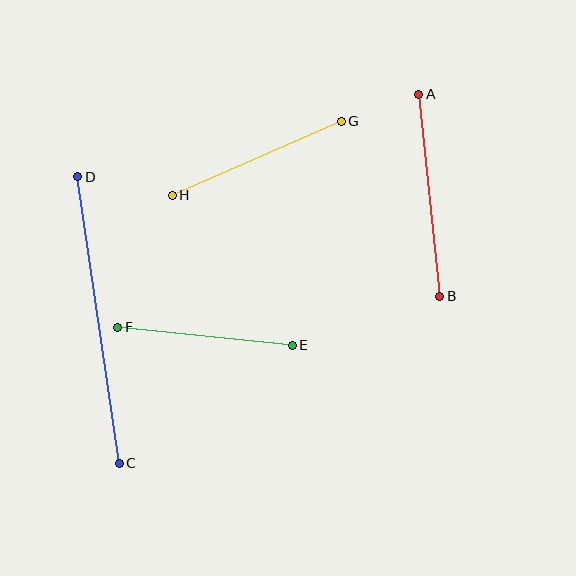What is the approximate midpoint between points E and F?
The midpoint is at approximately (205, 336) pixels.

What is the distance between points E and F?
The distance is approximately 176 pixels.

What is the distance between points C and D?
The distance is approximately 289 pixels.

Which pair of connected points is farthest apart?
Points C and D are farthest apart.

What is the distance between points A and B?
The distance is approximately 203 pixels.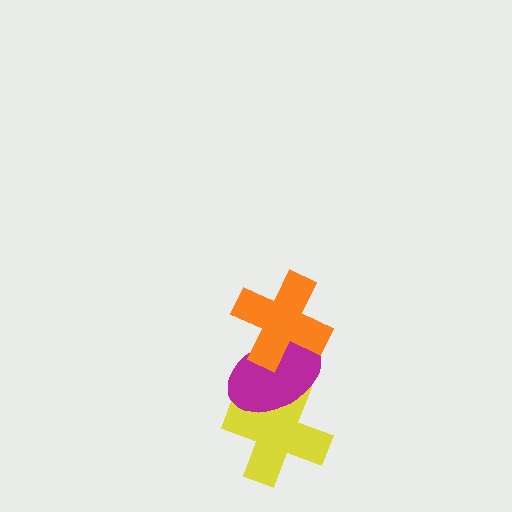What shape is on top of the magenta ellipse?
The orange cross is on top of the magenta ellipse.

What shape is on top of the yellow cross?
The magenta ellipse is on top of the yellow cross.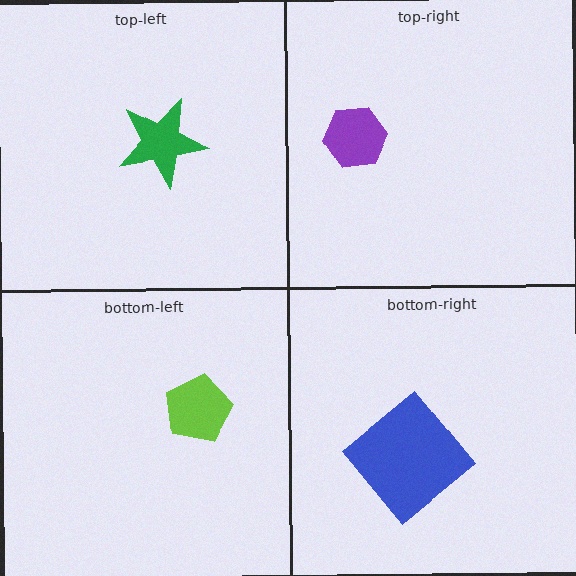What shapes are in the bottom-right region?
The blue diamond.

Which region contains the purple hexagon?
The top-right region.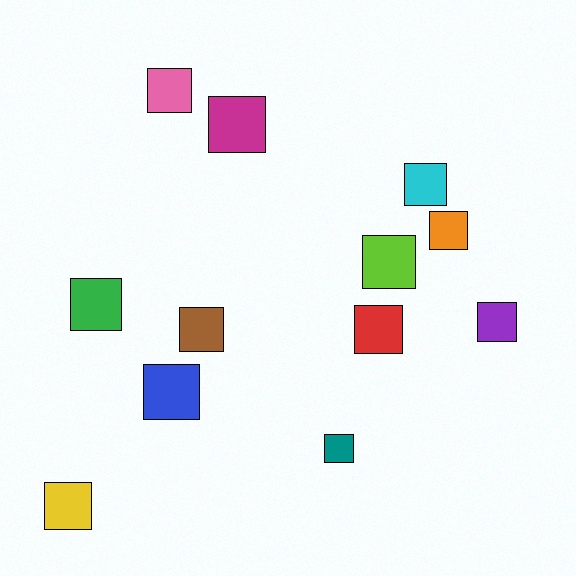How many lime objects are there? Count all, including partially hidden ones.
There is 1 lime object.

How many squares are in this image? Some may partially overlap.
There are 12 squares.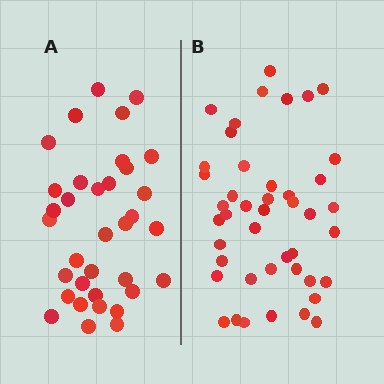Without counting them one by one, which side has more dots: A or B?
Region B (the right region) has more dots.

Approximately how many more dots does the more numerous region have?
Region B has roughly 8 or so more dots than region A.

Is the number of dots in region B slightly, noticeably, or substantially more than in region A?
Region B has noticeably more, but not dramatically so. The ratio is roughly 1.3 to 1.